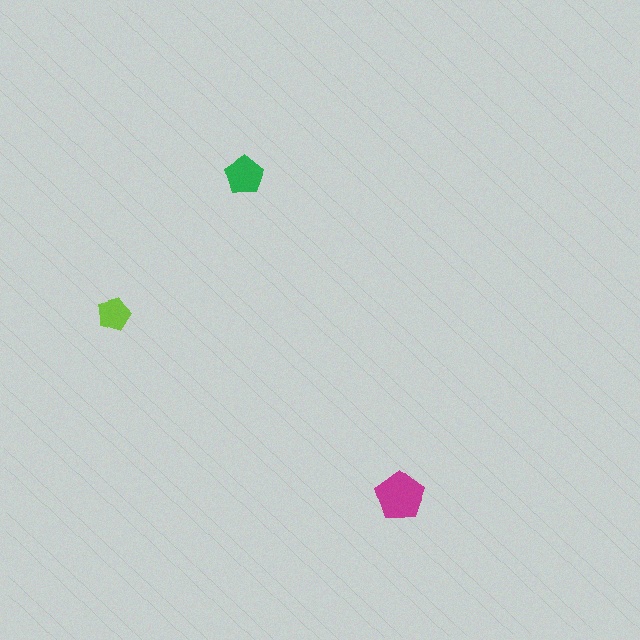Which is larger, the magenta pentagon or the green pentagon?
The magenta one.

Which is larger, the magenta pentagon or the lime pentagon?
The magenta one.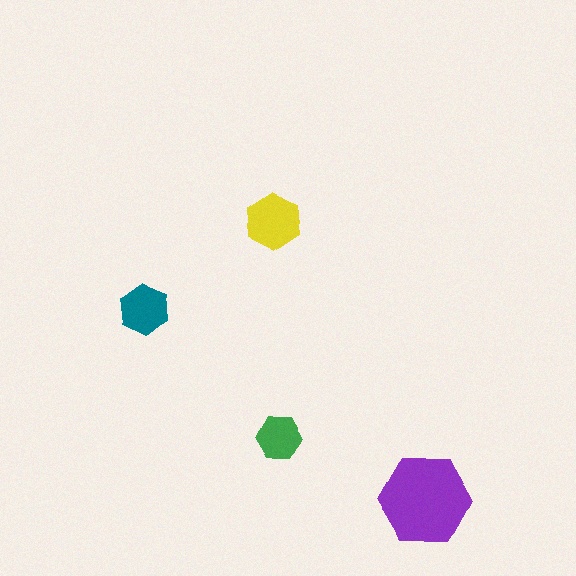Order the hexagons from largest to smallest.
the purple one, the yellow one, the teal one, the green one.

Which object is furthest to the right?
The purple hexagon is rightmost.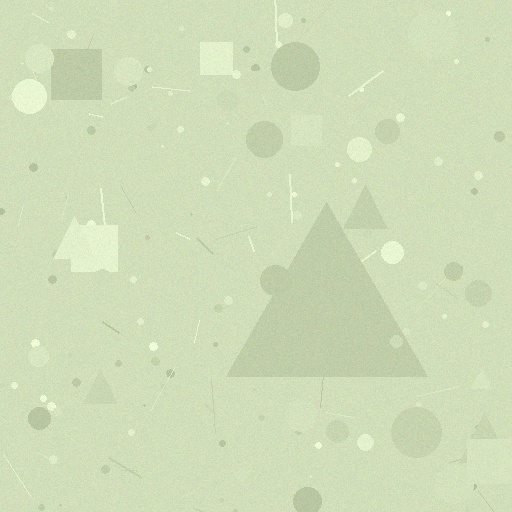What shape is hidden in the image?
A triangle is hidden in the image.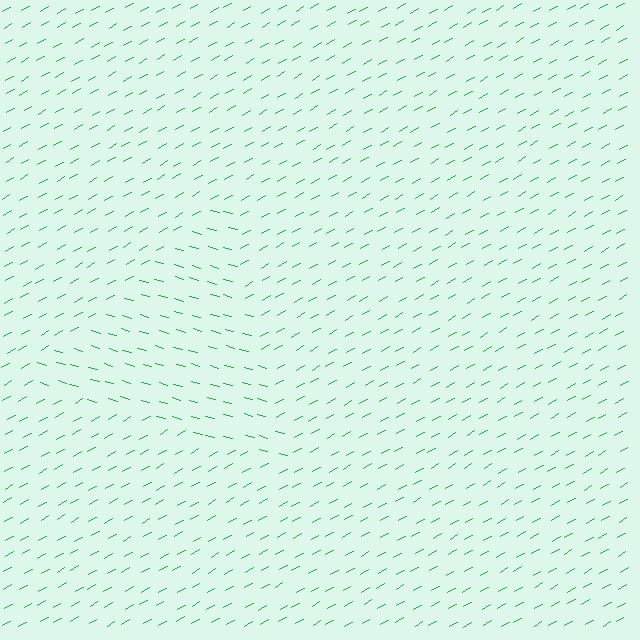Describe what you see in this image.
The image is filled with small green line segments. A triangle region in the image has lines oriented differently from the surrounding lines, creating a visible texture boundary.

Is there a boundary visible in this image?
Yes, there is a texture boundary formed by a change in line orientation.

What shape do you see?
I see a triangle.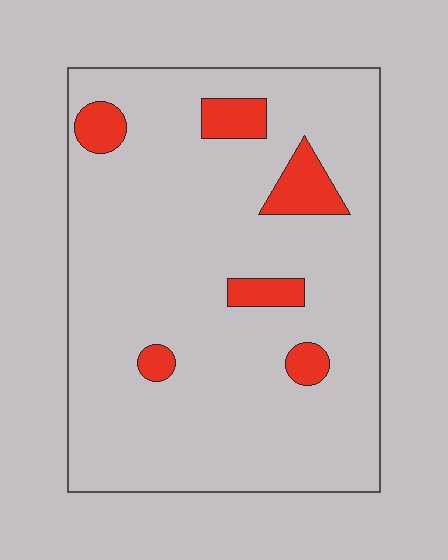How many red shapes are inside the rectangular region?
6.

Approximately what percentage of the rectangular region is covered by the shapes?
Approximately 10%.